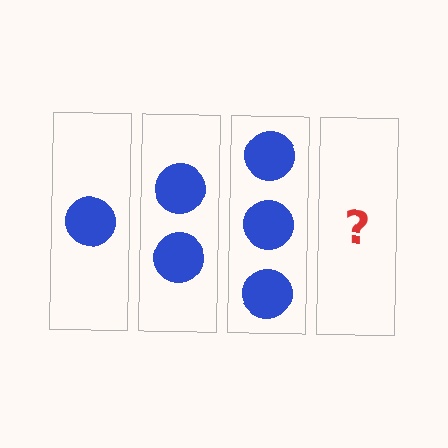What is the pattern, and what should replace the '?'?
The pattern is that each step adds one more circle. The '?' should be 4 circles.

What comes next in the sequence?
The next element should be 4 circles.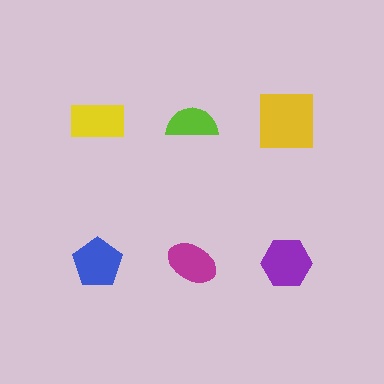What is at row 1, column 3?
A yellow square.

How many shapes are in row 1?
3 shapes.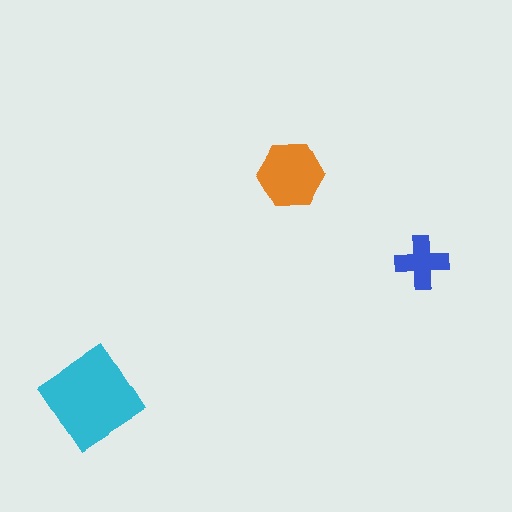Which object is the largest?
The cyan diamond.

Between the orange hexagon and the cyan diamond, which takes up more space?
The cyan diamond.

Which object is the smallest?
The blue cross.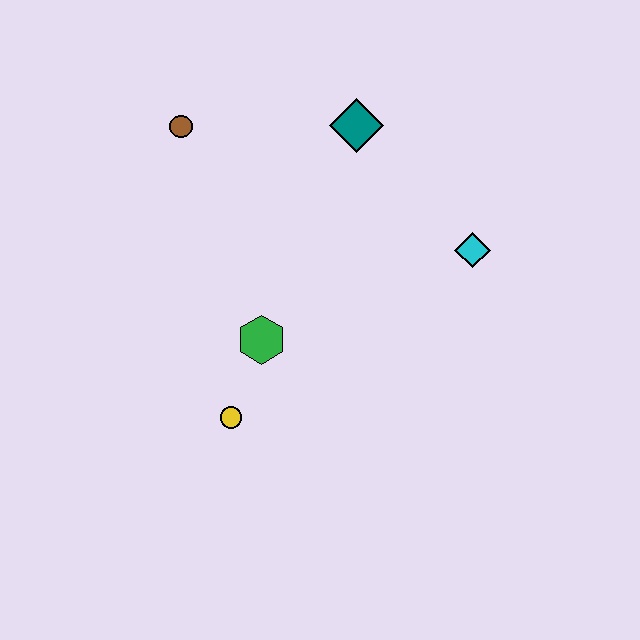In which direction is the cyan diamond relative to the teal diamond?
The cyan diamond is below the teal diamond.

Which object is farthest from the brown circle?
The cyan diamond is farthest from the brown circle.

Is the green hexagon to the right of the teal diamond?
No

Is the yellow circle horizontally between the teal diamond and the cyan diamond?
No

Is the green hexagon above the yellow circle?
Yes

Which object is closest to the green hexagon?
The yellow circle is closest to the green hexagon.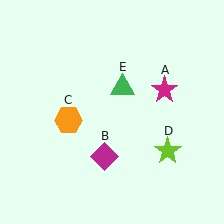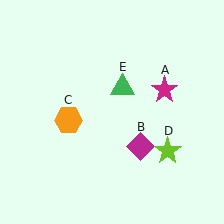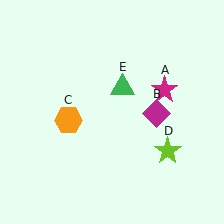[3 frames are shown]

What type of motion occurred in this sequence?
The magenta diamond (object B) rotated counterclockwise around the center of the scene.